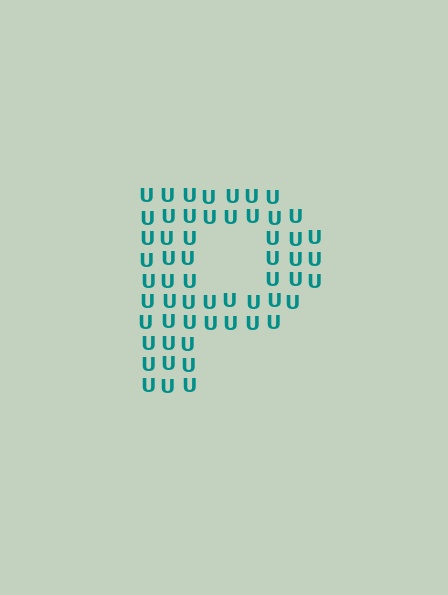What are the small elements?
The small elements are letter U's.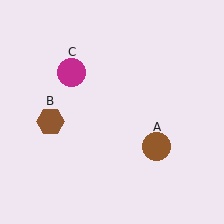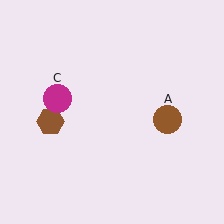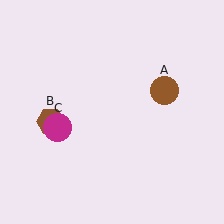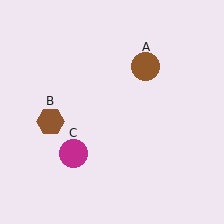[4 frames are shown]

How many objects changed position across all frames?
2 objects changed position: brown circle (object A), magenta circle (object C).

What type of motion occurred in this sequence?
The brown circle (object A), magenta circle (object C) rotated counterclockwise around the center of the scene.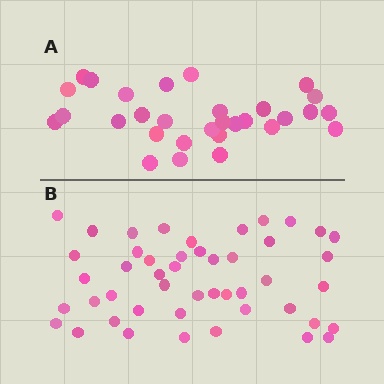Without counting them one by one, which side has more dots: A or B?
Region B (the bottom region) has more dots.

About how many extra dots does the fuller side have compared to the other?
Region B has approximately 15 more dots than region A.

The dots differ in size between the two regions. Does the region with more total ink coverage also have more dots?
No. Region A has more total ink coverage because its dots are larger, but region B actually contains more individual dots. Total area can be misleading — the number of items is what matters here.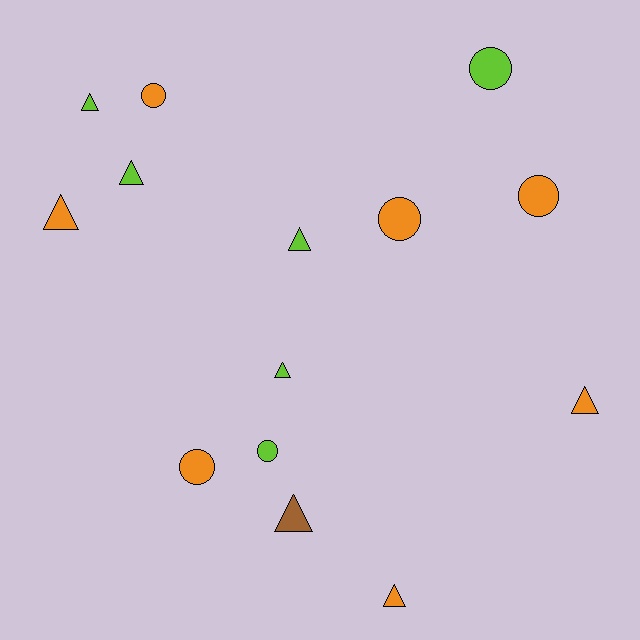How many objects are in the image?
There are 14 objects.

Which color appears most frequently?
Orange, with 7 objects.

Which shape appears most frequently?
Triangle, with 8 objects.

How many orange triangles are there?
There are 3 orange triangles.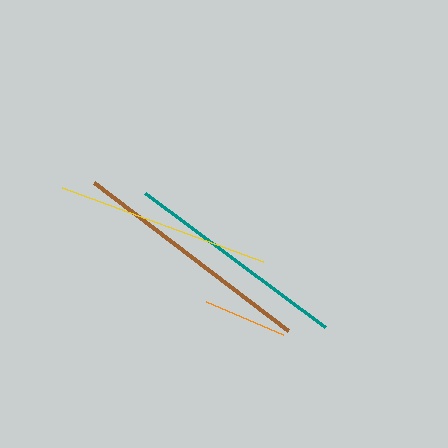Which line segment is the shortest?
The orange line is the shortest at approximately 84 pixels.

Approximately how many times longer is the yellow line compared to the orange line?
The yellow line is approximately 2.6 times the length of the orange line.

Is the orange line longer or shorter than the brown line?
The brown line is longer than the orange line.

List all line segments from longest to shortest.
From longest to shortest: brown, teal, yellow, orange.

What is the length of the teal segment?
The teal segment is approximately 225 pixels long.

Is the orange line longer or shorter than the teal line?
The teal line is longer than the orange line.